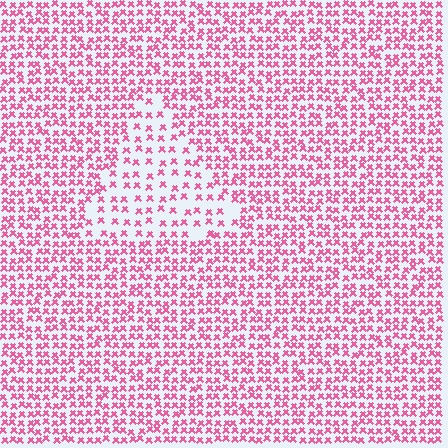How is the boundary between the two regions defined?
The boundary is defined by a change in element density (approximately 2.0x ratio). All elements are the same color, size, and shape.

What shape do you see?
I see a triangle.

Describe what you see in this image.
The image contains small pink elements arranged at two different densities. A triangle-shaped region is visible where the elements are less densely packed than the surrounding area.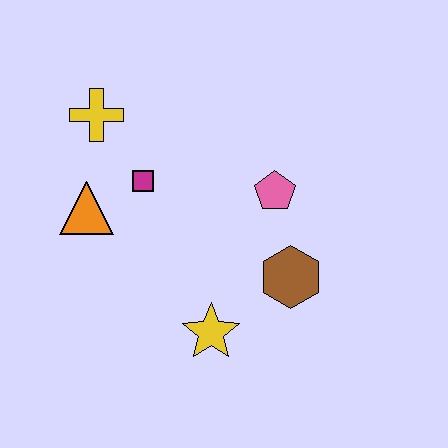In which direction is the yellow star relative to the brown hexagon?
The yellow star is to the left of the brown hexagon.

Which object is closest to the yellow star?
The brown hexagon is closest to the yellow star.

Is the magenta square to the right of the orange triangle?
Yes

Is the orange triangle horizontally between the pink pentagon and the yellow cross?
No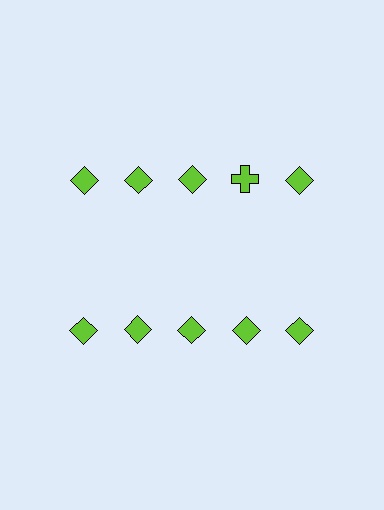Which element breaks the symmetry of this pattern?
The lime cross in the top row, second from right column breaks the symmetry. All other shapes are lime diamonds.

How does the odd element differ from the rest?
It has a different shape: cross instead of diamond.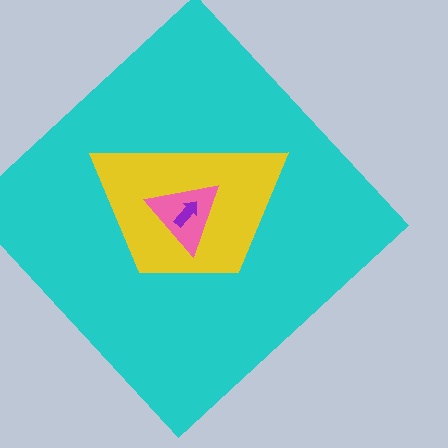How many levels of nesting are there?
4.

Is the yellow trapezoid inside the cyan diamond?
Yes.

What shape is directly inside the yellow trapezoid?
The pink triangle.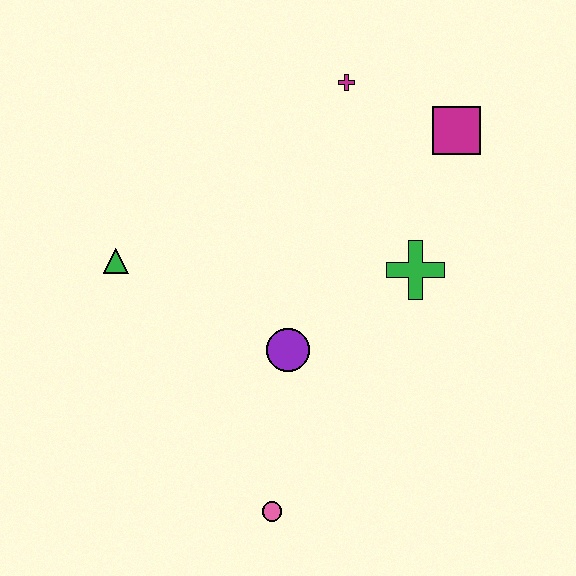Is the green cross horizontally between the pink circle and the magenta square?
Yes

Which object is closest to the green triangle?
The purple circle is closest to the green triangle.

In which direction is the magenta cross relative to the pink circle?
The magenta cross is above the pink circle.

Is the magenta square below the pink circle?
No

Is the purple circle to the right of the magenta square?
No